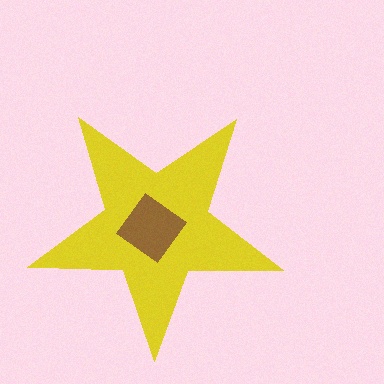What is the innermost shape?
The brown diamond.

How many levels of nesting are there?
2.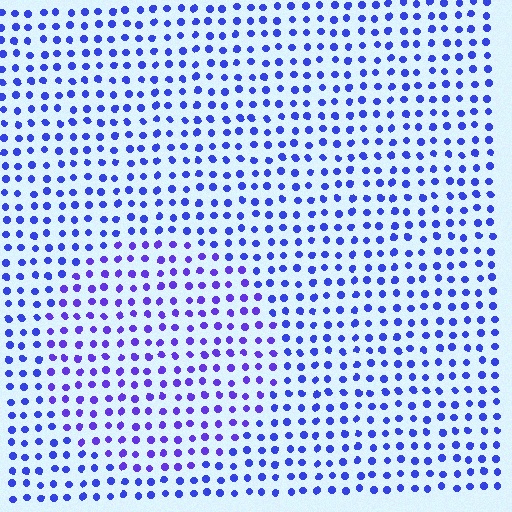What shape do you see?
I see a circle.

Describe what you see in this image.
The image is filled with small blue elements in a uniform arrangement. A circle-shaped region is visible where the elements are tinted to a slightly different hue, forming a subtle color boundary.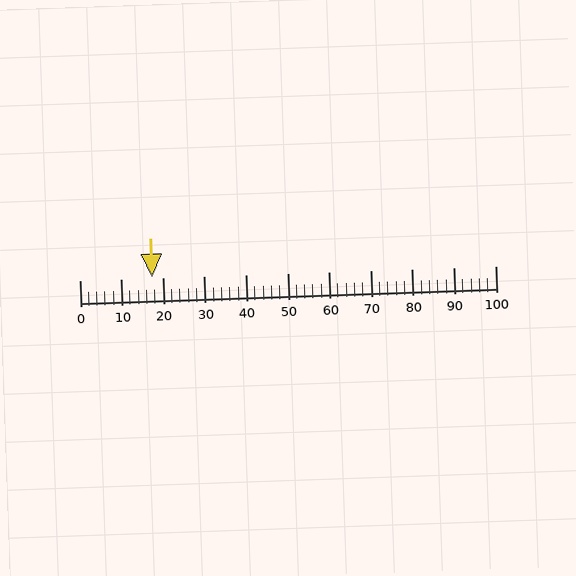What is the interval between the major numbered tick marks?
The major tick marks are spaced 10 units apart.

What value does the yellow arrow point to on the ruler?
The yellow arrow points to approximately 17.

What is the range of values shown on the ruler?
The ruler shows values from 0 to 100.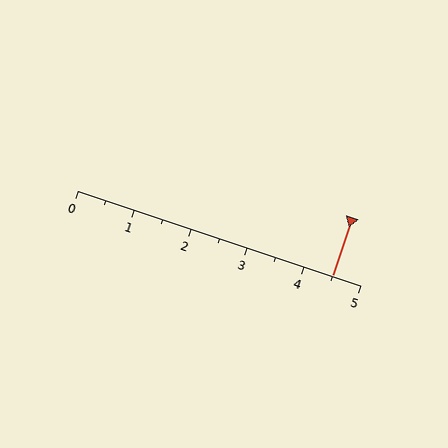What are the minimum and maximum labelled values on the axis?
The axis runs from 0 to 5.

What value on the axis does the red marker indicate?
The marker indicates approximately 4.5.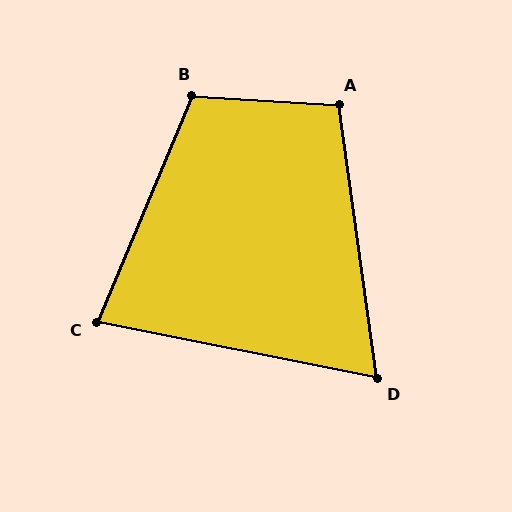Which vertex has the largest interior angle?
B, at approximately 109 degrees.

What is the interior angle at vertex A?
Approximately 101 degrees (obtuse).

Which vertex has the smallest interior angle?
D, at approximately 71 degrees.